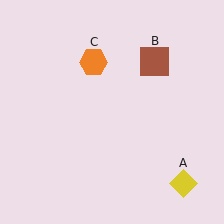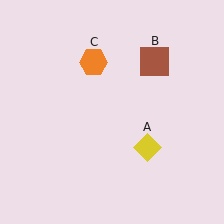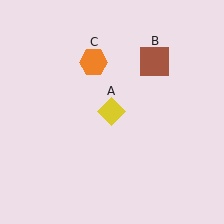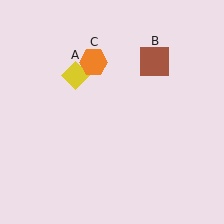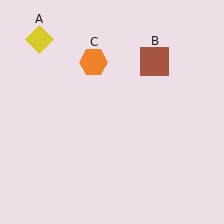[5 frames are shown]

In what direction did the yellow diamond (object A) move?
The yellow diamond (object A) moved up and to the left.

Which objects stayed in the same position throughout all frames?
Brown square (object B) and orange hexagon (object C) remained stationary.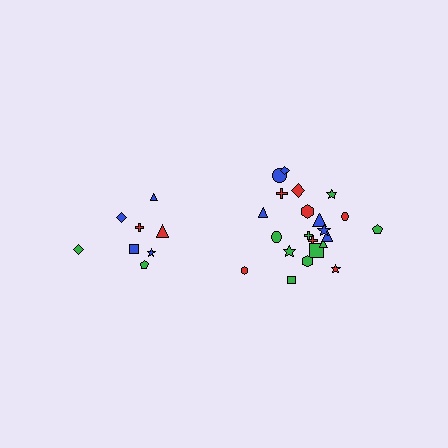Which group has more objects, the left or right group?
The right group.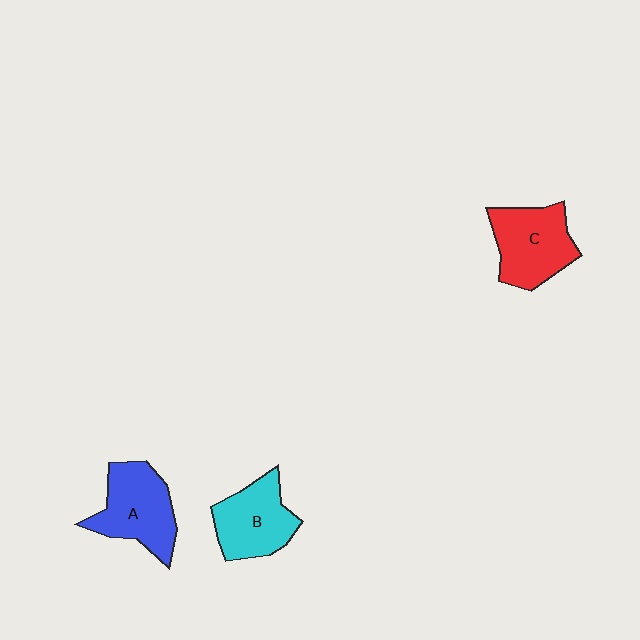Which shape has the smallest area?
Shape B (cyan).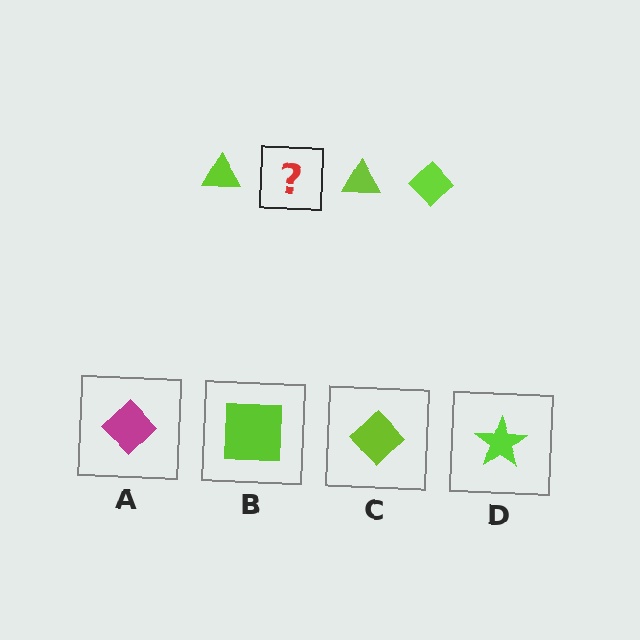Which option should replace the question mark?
Option C.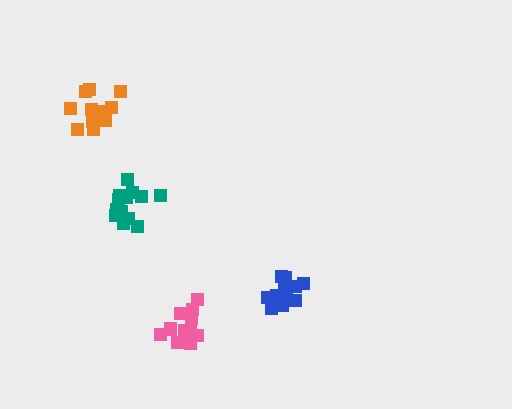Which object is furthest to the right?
The blue cluster is rightmost.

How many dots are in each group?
Group 1: 14 dots, Group 2: 14 dots, Group 3: 14 dots, Group 4: 11 dots (53 total).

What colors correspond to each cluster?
The clusters are colored: teal, blue, pink, orange.